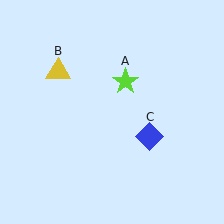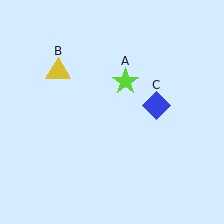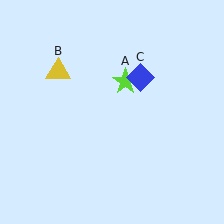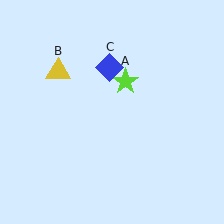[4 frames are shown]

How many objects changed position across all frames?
1 object changed position: blue diamond (object C).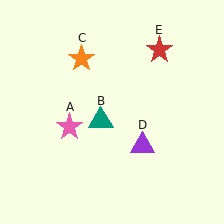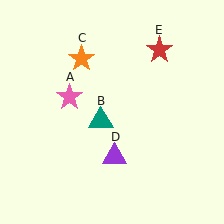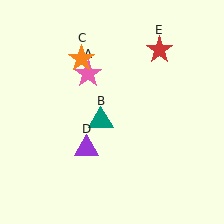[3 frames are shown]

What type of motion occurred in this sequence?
The pink star (object A), purple triangle (object D) rotated clockwise around the center of the scene.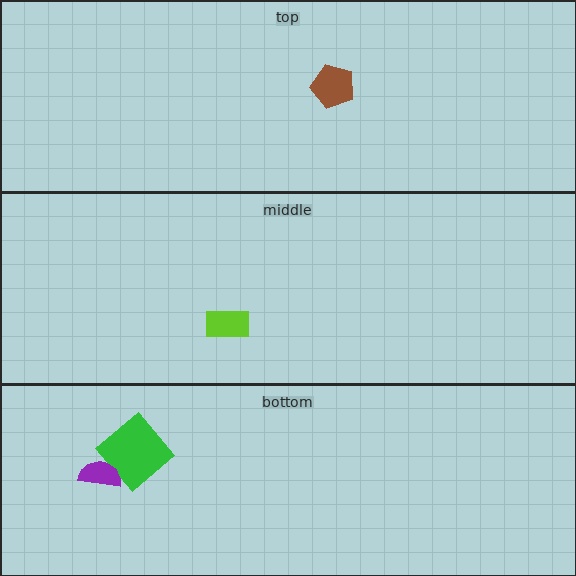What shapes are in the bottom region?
The green diamond, the purple semicircle.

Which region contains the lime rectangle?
The middle region.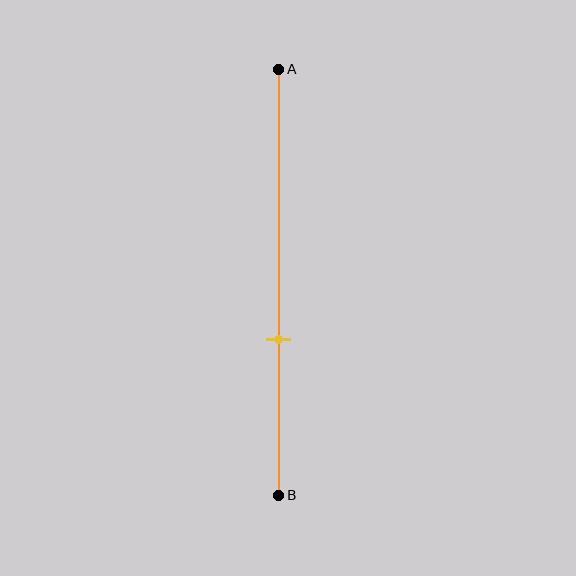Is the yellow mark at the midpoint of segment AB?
No, the mark is at about 65% from A, not at the 50% midpoint.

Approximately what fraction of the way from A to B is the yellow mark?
The yellow mark is approximately 65% of the way from A to B.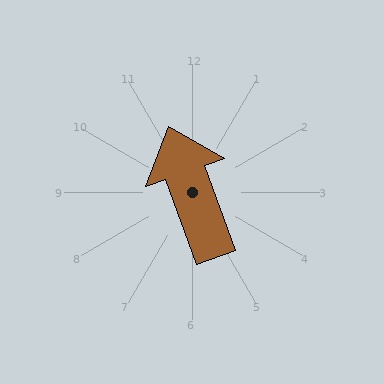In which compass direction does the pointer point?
North.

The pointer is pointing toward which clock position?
Roughly 11 o'clock.